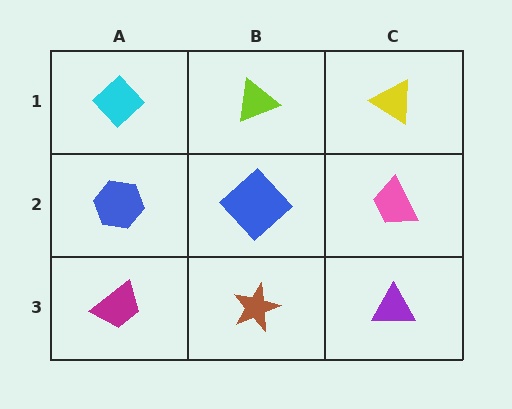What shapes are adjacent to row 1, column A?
A blue hexagon (row 2, column A), a lime triangle (row 1, column B).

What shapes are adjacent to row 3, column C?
A pink trapezoid (row 2, column C), a brown star (row 3, column B).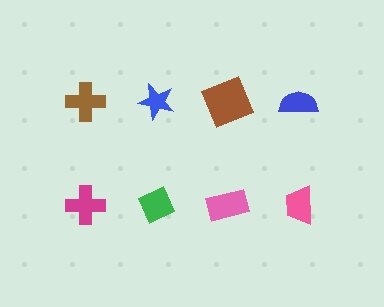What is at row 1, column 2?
A blue star.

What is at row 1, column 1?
A brown cross.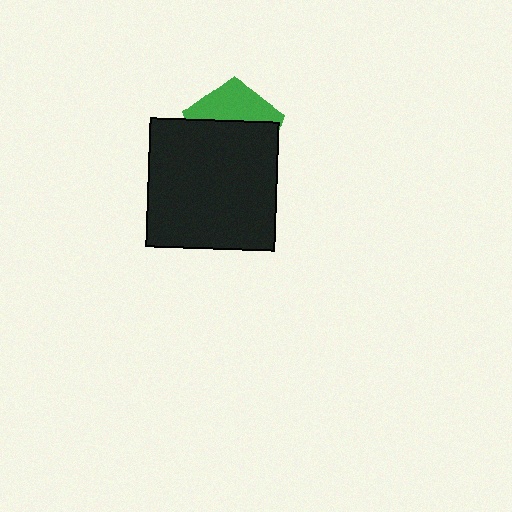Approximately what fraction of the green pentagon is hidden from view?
Roughly 62% of the green pentagon is hidden behind the black square.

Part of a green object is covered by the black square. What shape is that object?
It is a pentagon.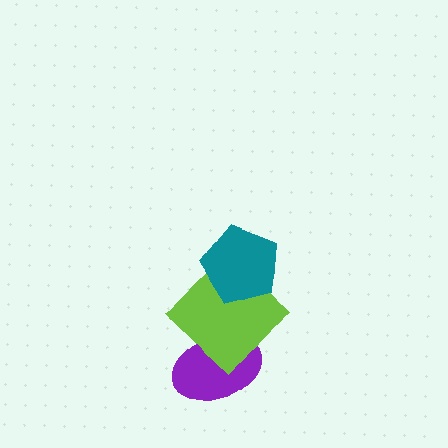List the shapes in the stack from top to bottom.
From top to bottom: the teal pentagon, the lime diamond, the purple ellipse.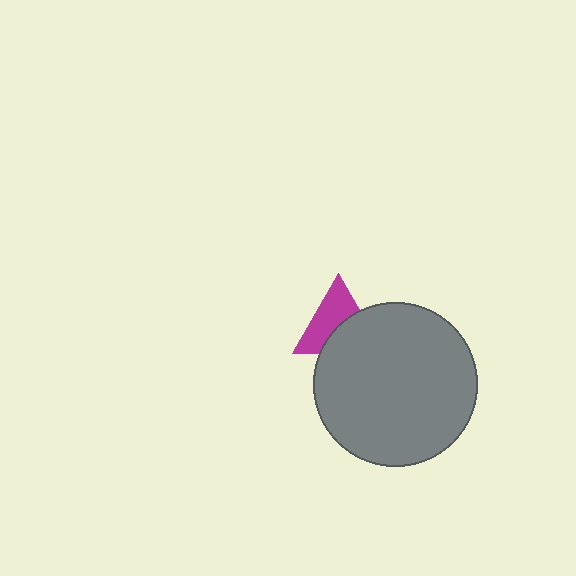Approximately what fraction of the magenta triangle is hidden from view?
Roughly 44% of the magenta triangle is hidden behind the gray circle.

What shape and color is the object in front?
The object in front is a gray circle.